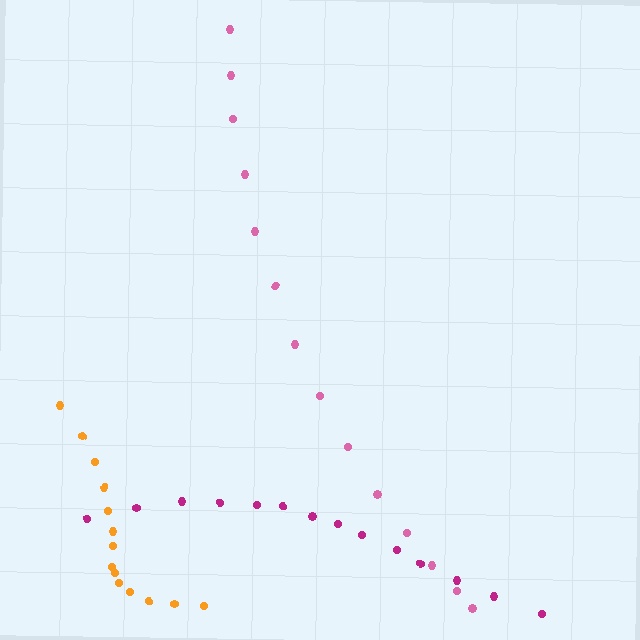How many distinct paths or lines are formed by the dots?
There are 3 distinct paths.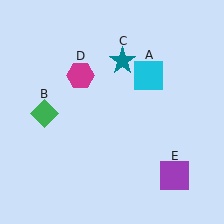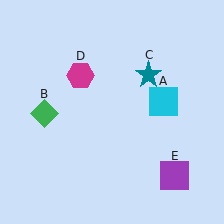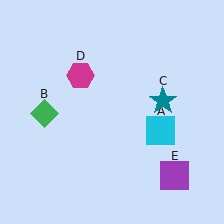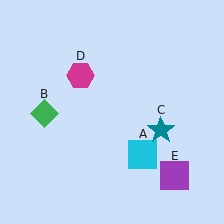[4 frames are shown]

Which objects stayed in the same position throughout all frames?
Green diamond (object B) and magenta hexagon (object D) and purple square (object E) remained stationary.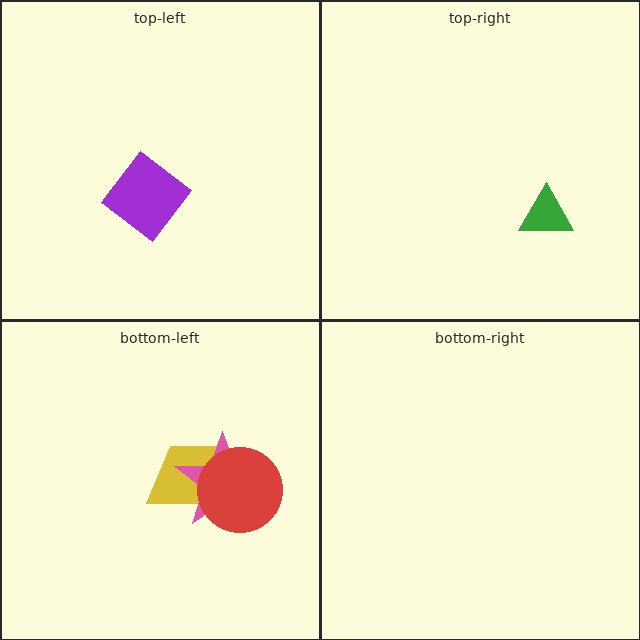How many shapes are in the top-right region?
1.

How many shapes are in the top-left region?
1.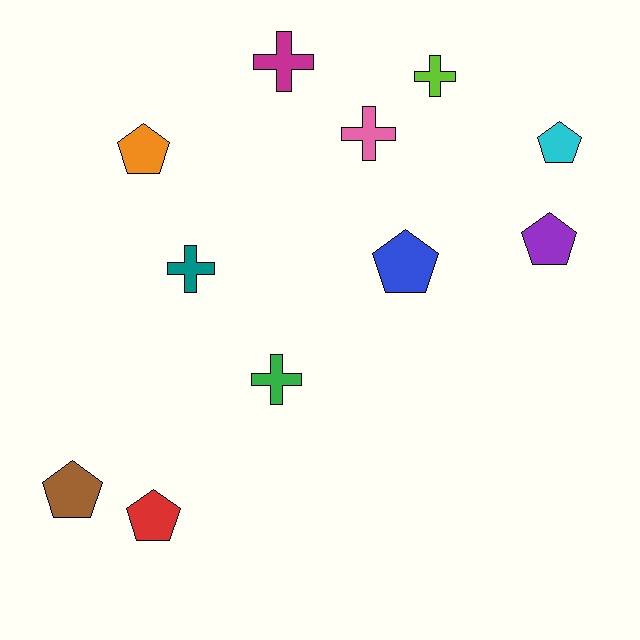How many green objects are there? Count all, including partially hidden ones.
There is 1 green object.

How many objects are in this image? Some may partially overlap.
There are 11 objects.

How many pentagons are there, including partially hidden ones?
There are 6 pentagons.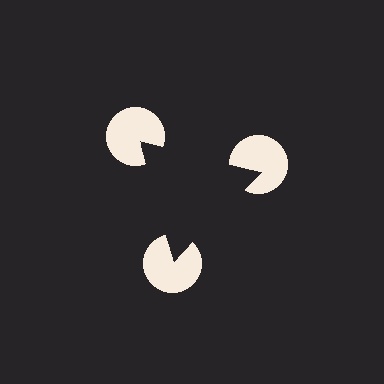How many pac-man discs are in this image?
There are 3 — one at each vertex of the illusory triangle.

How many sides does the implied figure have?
3 sides.